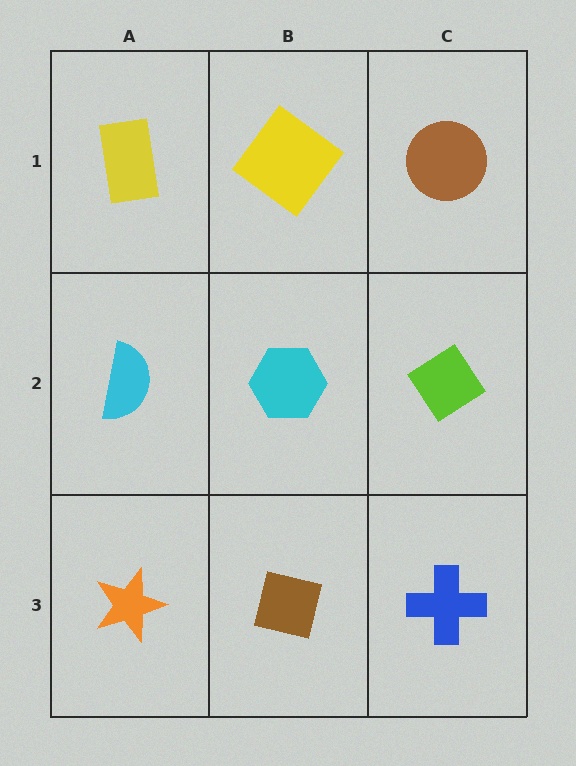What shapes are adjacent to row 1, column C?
A lime diamond (row 2, column C), a yellow diamond (row 1, column B).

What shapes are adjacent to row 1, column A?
A cyan semicircle (row 2, column A), a yellow diamond (row 1, column B).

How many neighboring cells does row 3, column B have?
3.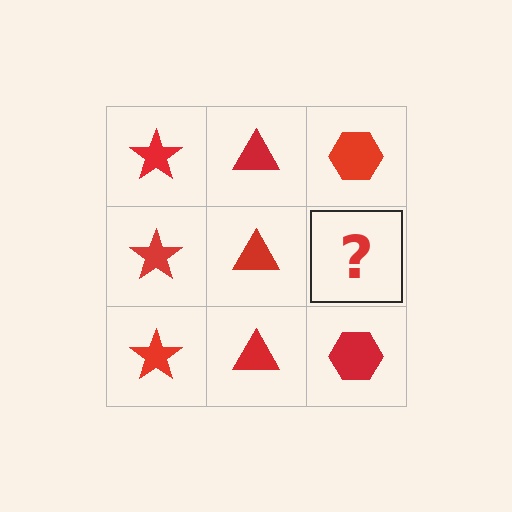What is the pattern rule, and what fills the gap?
The rule is that each column has a consistent shape. The gap should be filled with a red hexagon.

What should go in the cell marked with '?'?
The missing cell should contain a red hexagon.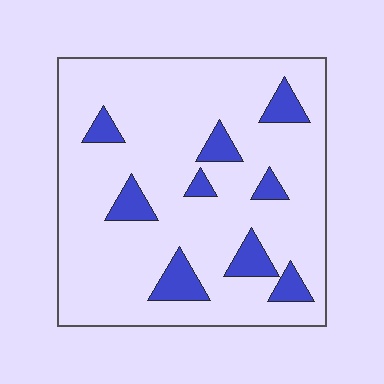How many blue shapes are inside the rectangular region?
9.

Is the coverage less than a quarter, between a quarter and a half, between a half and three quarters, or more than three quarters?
Less than a quarter.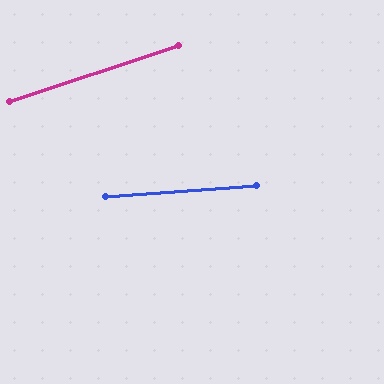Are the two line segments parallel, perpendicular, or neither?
Neither parallel nor perpendicular — they differ by about 14°.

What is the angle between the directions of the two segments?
Approximately 14 degrees.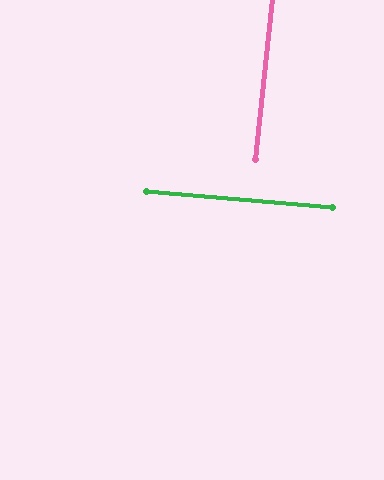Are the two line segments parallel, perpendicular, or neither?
Perpendicular — they meet at approximately 89°.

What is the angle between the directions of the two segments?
Approximately 89 degrees.